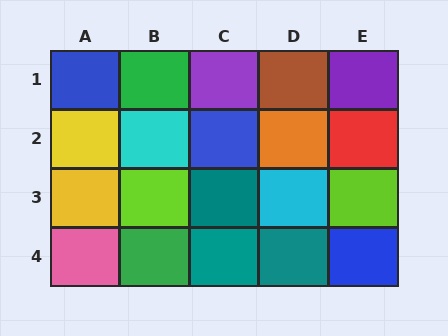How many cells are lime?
2 cells are lime.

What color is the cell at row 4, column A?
Pink.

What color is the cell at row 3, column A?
Yellow.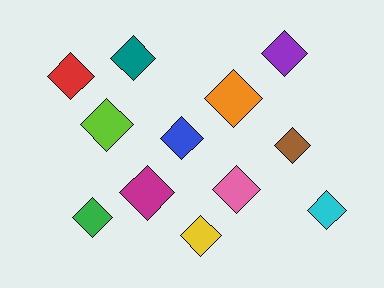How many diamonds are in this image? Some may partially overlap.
There are 12 diamonds.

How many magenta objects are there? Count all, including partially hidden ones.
There is 1 magenta object.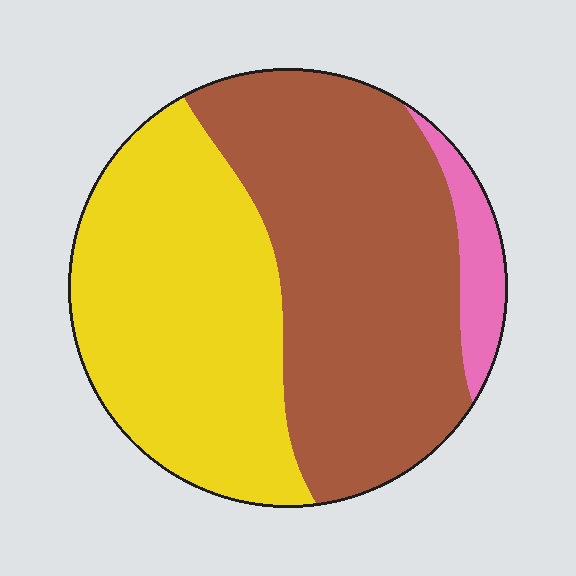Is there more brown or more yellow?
Brown.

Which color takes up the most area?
Brown, at roughly 50%.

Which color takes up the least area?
Pink, at roughly 5%.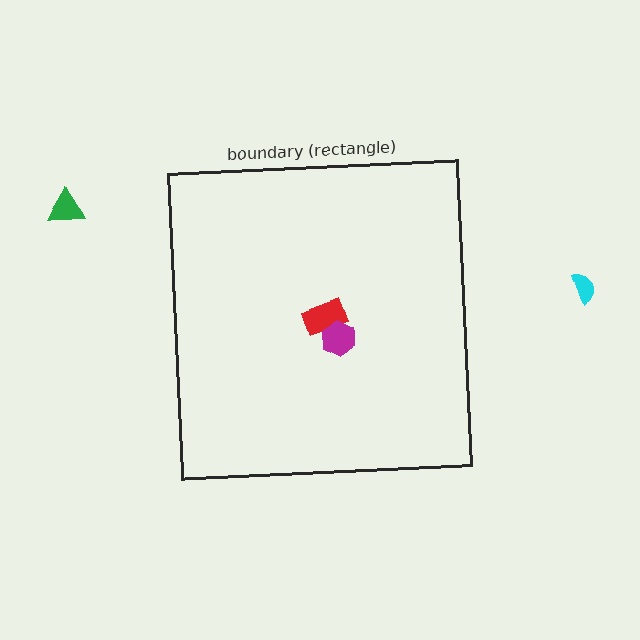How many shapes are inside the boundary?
2 inside, 2 outside.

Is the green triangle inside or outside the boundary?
Outside.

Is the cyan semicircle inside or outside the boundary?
Outside.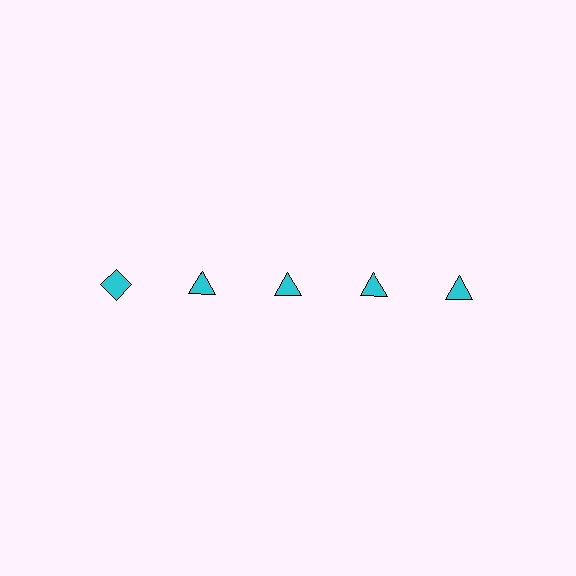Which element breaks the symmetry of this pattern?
The cyan diamond in the top row, leftmost column breaks the symmetry. All other shapes are cyan triangles.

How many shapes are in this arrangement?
There are 5 shapes arranged in a grid pattern.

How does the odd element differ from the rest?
It has a different shape: diamond instead of triangle.